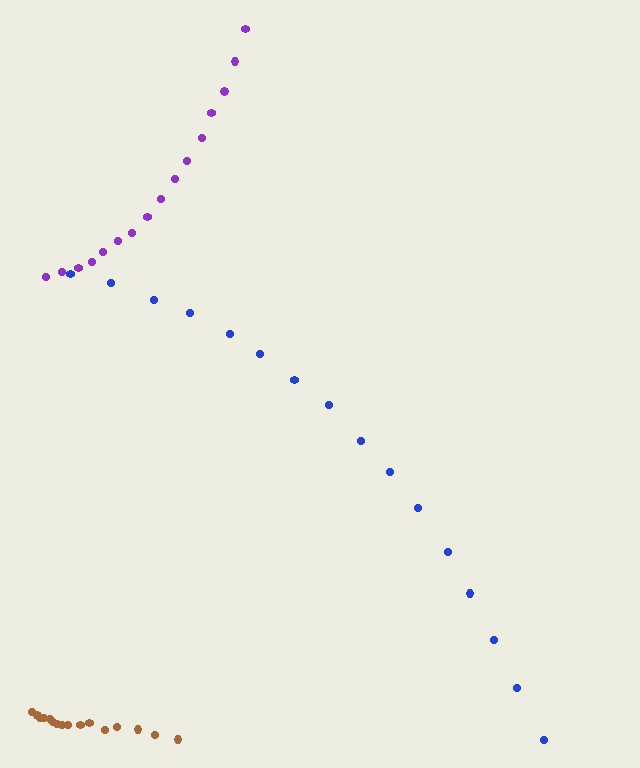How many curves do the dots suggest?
There are 3 distinct paths.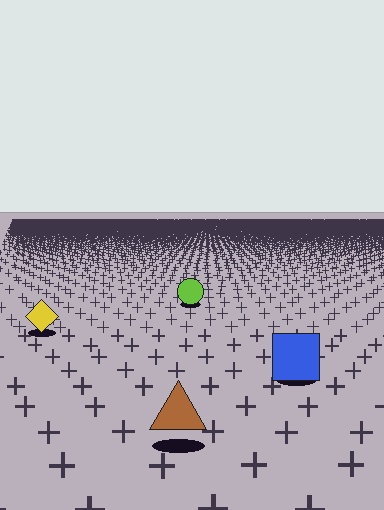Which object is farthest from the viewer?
The lime circle is farthest from the viewer. It appears smaller and the ground texture around it is denser.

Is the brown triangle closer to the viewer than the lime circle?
Yes. The brown triangle is closer — you can tell from the texture gradient: the ground texture is coarser near it.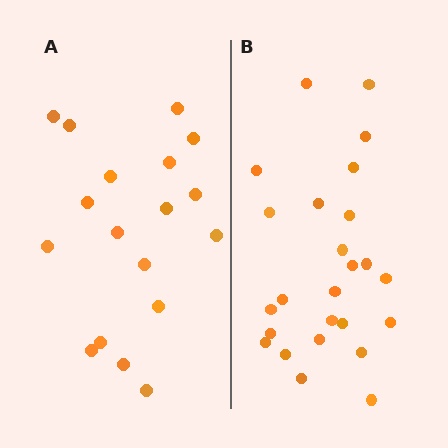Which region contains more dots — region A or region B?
Region B (the right region) has more dots.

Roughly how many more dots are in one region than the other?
Region B has roughly 8 or so more dots than region A.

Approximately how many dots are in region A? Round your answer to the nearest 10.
About 20 dots. (The exact count is 18, which rounds to 20.)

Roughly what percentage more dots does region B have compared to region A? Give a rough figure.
About 40% more.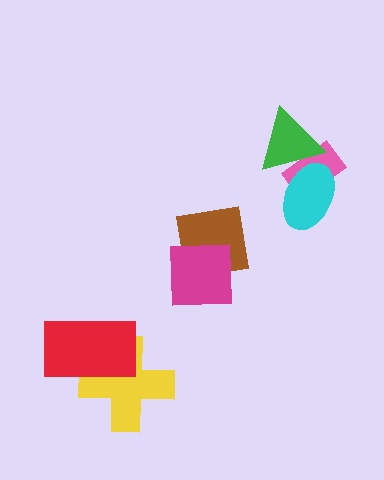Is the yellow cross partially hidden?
Yes, it is partially covered by another shape.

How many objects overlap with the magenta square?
1 object overlaps with the magenta square.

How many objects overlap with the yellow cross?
1 object overlaps with the yellow cross.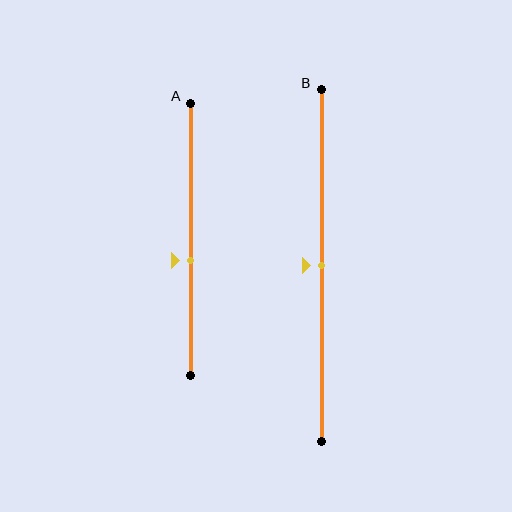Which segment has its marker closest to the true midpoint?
Segment B has its marker closest to the true midpoint.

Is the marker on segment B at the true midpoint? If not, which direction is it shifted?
Yes, the marker on segment B is at the true midpoint.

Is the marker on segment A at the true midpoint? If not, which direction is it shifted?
No, the marker on segment A is shifted downward by about 8% of the segment length.